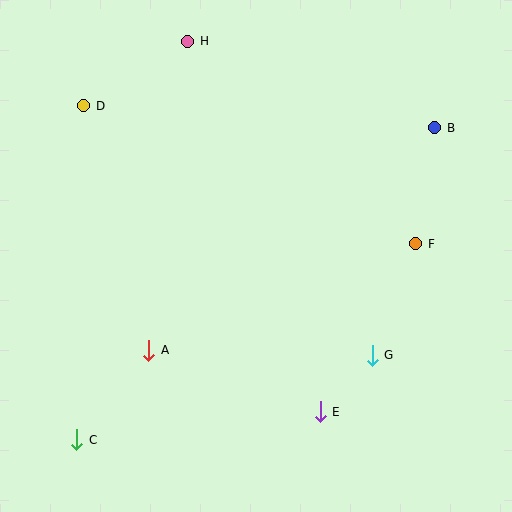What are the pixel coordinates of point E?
Point E is at (320, 412).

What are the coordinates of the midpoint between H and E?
The midpoint between H and E is at (254, 226).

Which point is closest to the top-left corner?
Point D is closest to the top-left corner.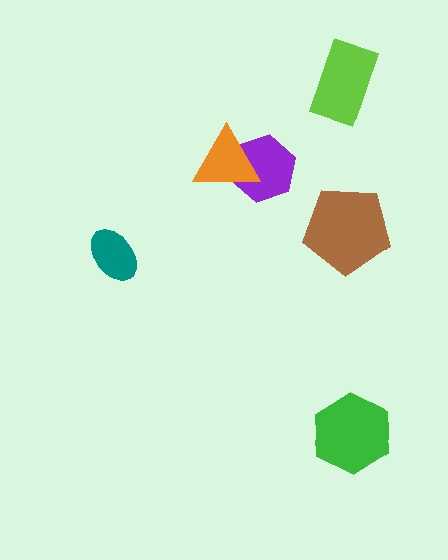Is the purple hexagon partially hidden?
Yes, it is partially covered by another shape.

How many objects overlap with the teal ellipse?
0 objects overlap with the teal ellipse.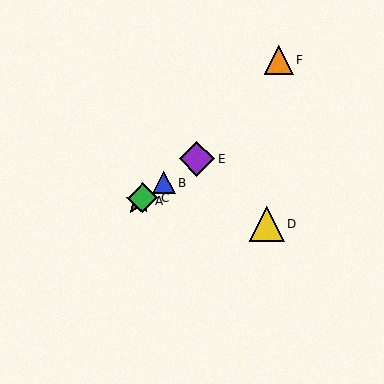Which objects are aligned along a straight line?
Objects A, B, C, E are aligned along a straight line.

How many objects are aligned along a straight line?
4 objects (A, B, C, E) are aligned along a straight line.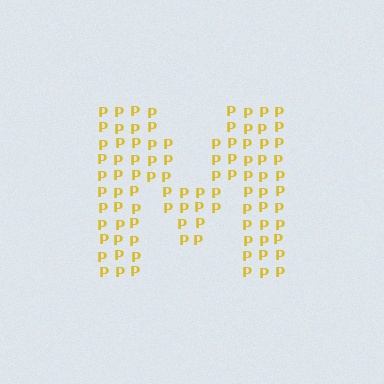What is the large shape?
The large shape is the letter M.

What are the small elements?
The small elements are letter P's.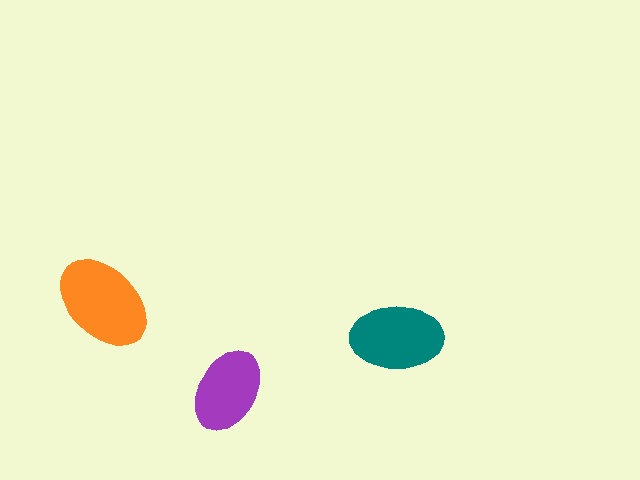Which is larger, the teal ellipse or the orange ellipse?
The orange one.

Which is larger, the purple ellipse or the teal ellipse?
The teal one.